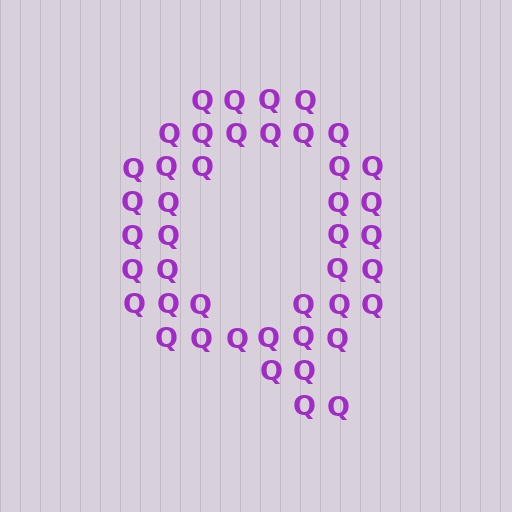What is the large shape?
The large shape is the letter Q.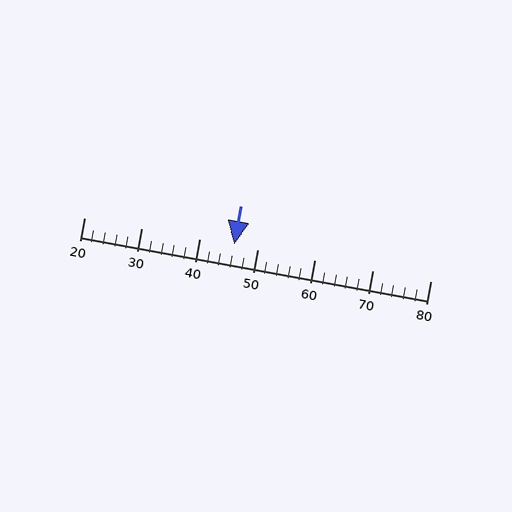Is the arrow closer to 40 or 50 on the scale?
The arrow is closer to 50.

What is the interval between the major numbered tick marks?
The major tick marks are spaced 10 units apart.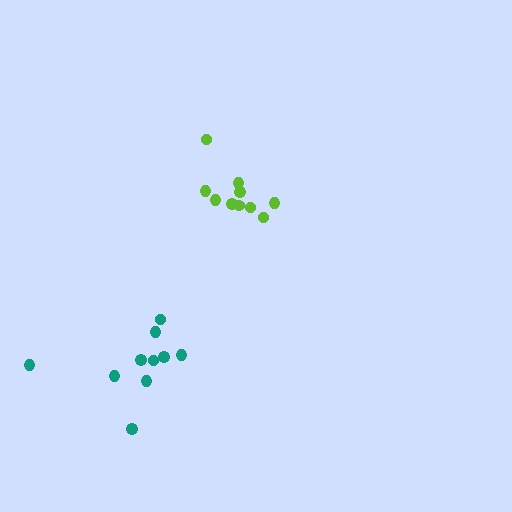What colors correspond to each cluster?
The clusters are colored: lime, teal.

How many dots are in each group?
Group 1: 10 dots, Group 2: 10 dots (20 total).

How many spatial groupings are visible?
There are 2 spatial groupings.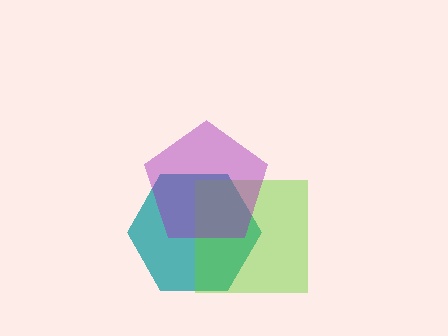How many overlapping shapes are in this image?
There are 3 overlapping shapes in the image.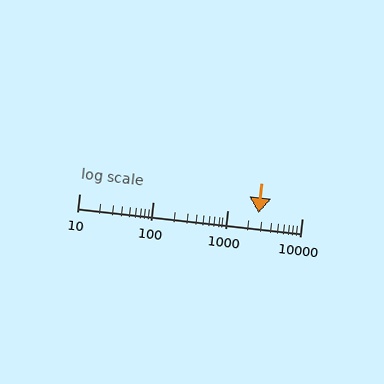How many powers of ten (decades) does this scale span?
The scale spans 3 decades, from 10 to 10000.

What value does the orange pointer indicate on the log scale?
The pointer indicates approximately 2600.